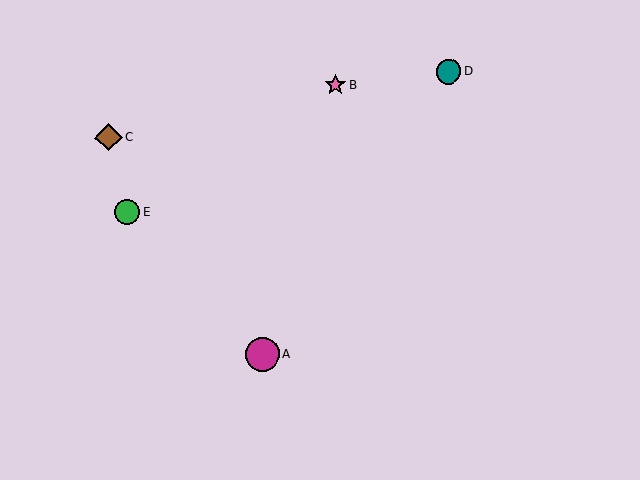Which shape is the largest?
The magenta circle (labeled A) is the largest.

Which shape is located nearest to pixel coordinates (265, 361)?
The magenta circle (labeled A) at (263, 354) is nearest to that location.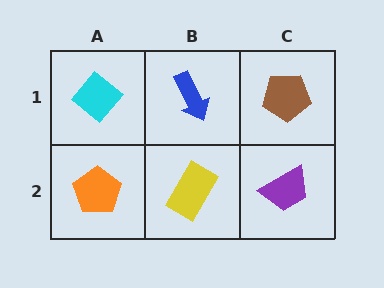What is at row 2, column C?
A purple trapezoid.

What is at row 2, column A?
An orange pentagon.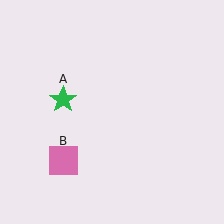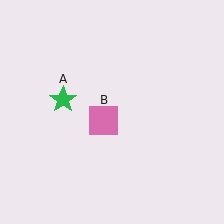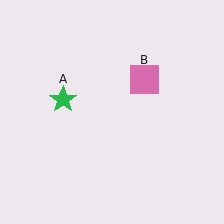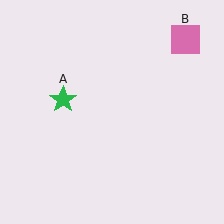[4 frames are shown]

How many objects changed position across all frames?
1 object changed position: pink square (object B).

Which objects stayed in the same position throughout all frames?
Green star (object A) remained stationary.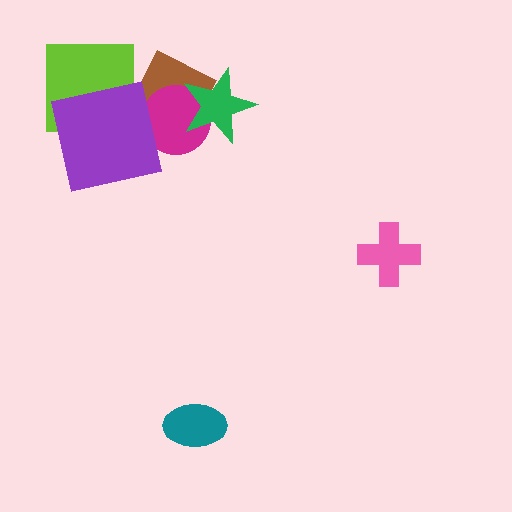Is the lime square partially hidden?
Yes, it is partially covered by another shape.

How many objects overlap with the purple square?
2 objects overlap with the purple square.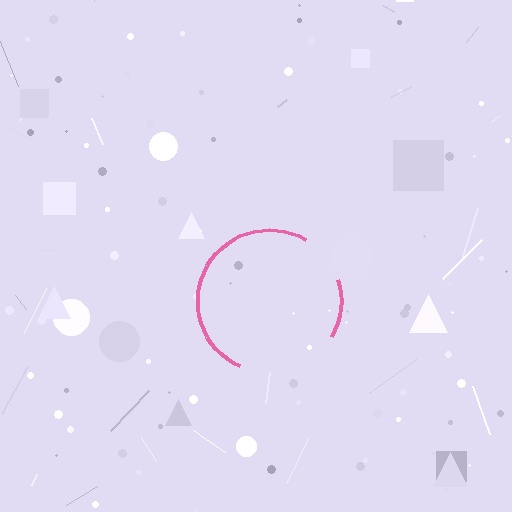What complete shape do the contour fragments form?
The contour fragments form a circle.